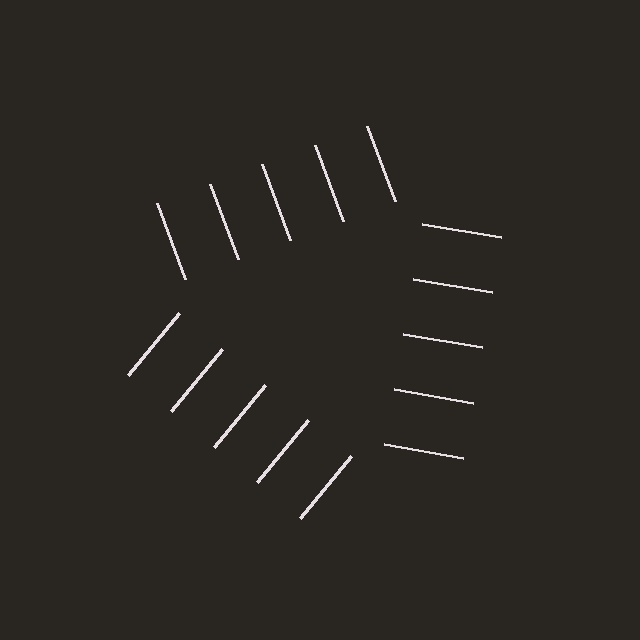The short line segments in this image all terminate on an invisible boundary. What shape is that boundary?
An illusory triangle — the line segments terminate on its edges but no continuous stroke is drawn.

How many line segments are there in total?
15 — 5 along each of the 3 edges.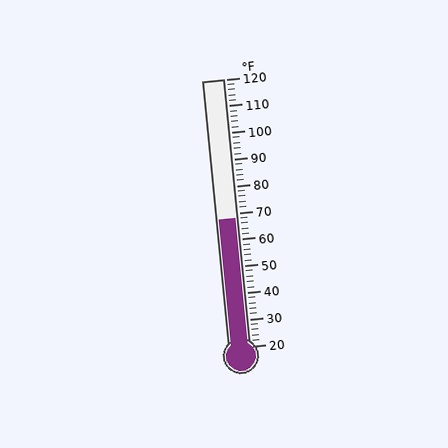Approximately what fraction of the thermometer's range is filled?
The thermometer is filled to approximately 50% of its range.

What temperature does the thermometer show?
The thermometer shows approximately 68°F.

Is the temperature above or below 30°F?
The temperature is above 30°F.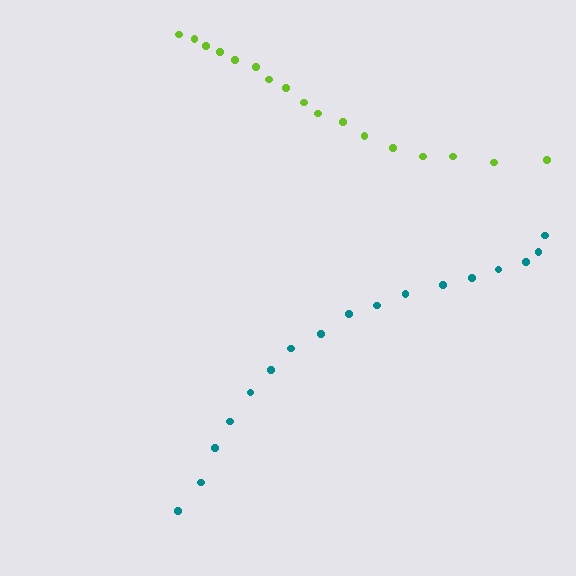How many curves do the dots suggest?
There are 2 distinct paths.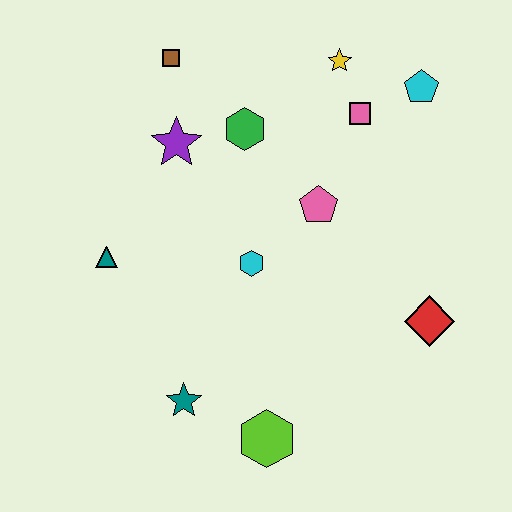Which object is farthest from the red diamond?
The brown square is farthest from the red diamond.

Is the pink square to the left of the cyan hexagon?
No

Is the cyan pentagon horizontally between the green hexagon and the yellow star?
No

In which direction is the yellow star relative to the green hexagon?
The yellow star is to the right of the green hexagon.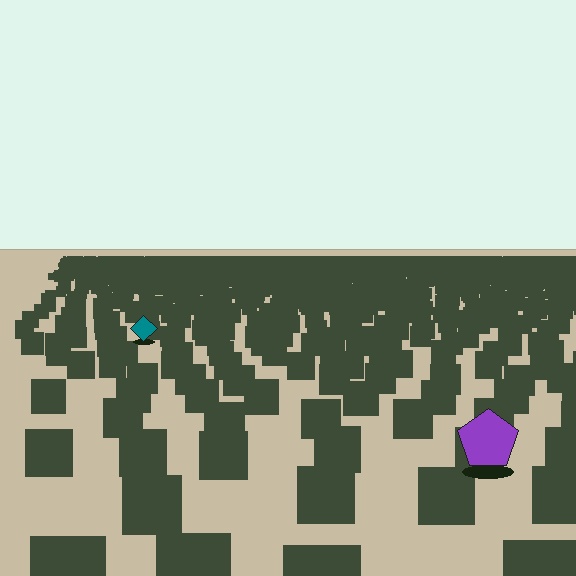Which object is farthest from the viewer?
The teal diamond is farthest from the viewer. It appears smaller and the ground texture around it is denser.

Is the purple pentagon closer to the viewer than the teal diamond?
Yes. The purple pentagon is closer — you can tell from the texture gradient: the ground texture is coarser near it.